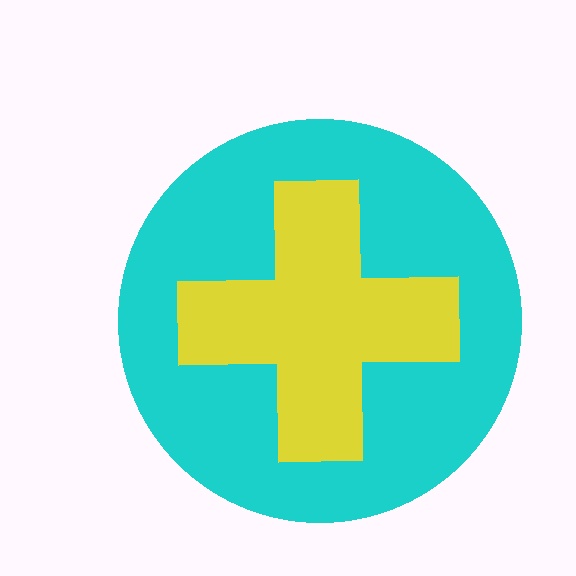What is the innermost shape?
The yellow cross.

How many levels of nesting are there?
2.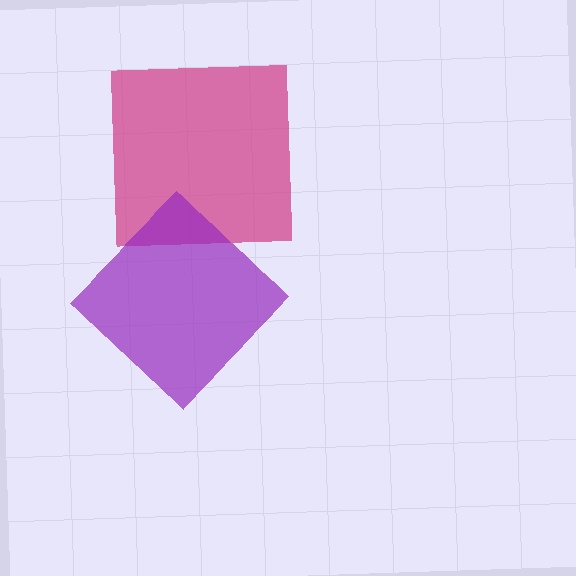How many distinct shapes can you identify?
There are 2 distinct shapes: a magenta square, a purple diamond.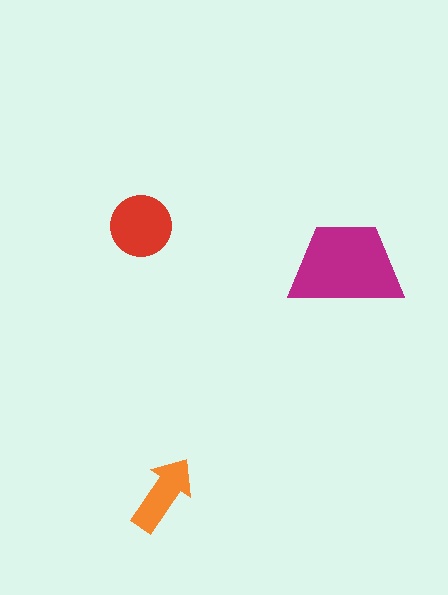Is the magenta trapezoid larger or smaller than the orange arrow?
Larger.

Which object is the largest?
The magenta trapezoid.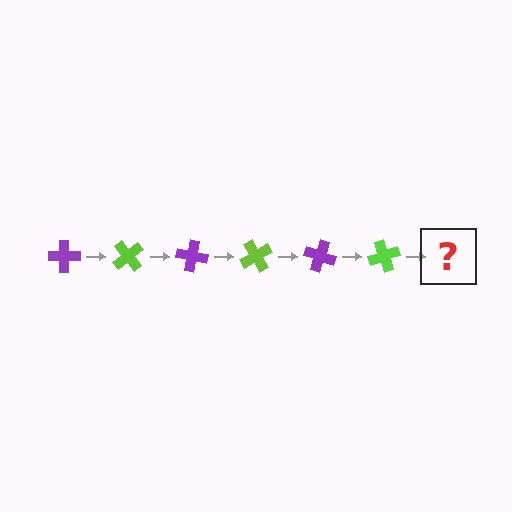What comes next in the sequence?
The next element should be a purple cross, rotated 300 degrees from the start.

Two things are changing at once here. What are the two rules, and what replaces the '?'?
The two rules are that it rotates 50 degrees each step and the color cycles through purple and lime. The '?' should be a purple cross, rotated 300 degrees from the start.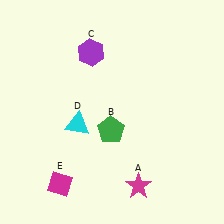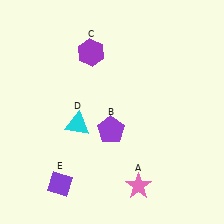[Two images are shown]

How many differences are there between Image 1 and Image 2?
There are 3 differences between the two images.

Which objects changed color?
A changed from magenta to pink. B changed from green to purple. E changed from magenta to purple.